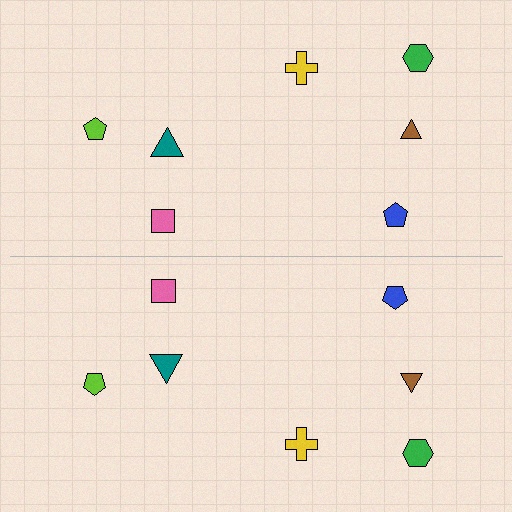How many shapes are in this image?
There are 14 shapes in this image.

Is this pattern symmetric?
Yes, this pattern has bilateral (reflection) symmetry.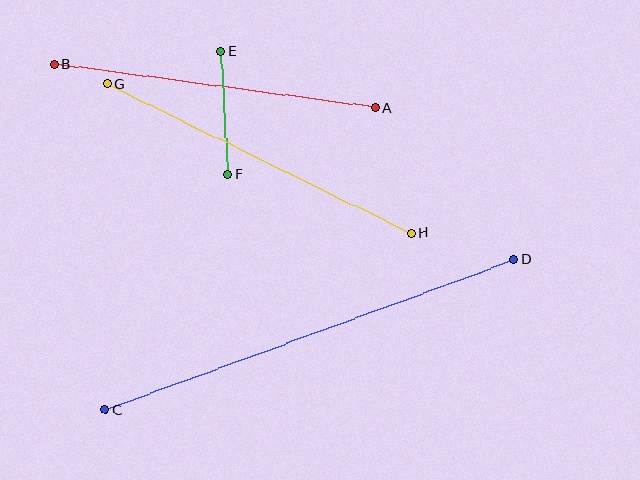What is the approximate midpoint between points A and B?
The midpoint is at approximately (215, 86) pixels.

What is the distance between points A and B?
The distance is approximately 323 pixels.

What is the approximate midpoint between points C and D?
The midpoint is at approximately (310, 335) pixels.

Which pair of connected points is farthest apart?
Points C and D are farthest apart.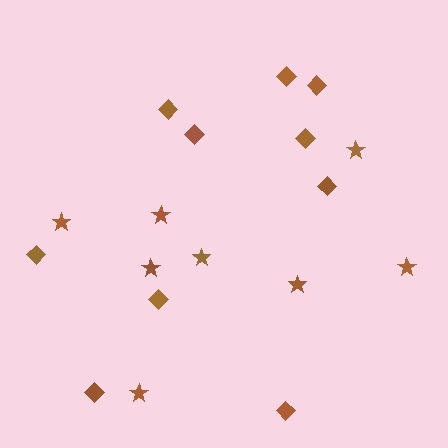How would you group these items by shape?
There are 2 groups: one group of diamonds (10) and one group of stars (8).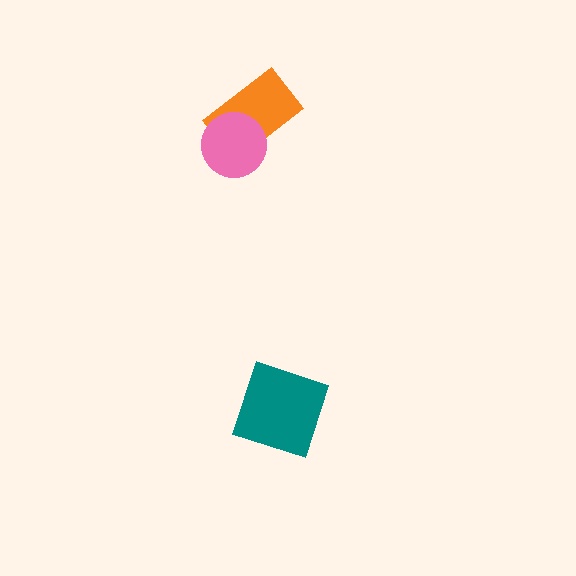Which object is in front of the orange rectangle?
The pink circle is in front of the orange rectangle.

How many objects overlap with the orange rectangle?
1 object overlaps with the orange rectangle.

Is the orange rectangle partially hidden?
Yes, it is partially covered by another shape.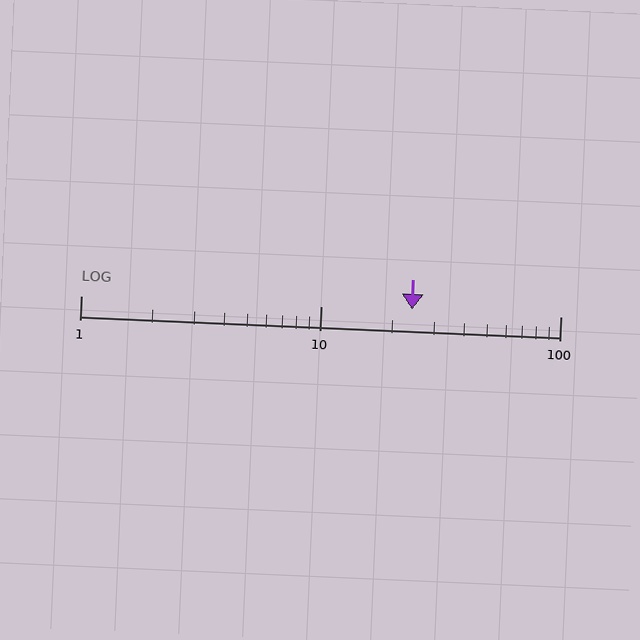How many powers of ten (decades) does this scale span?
The scale spans 2 decades, from 1 to 100.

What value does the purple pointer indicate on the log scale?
The pointer indicates approximately 24.